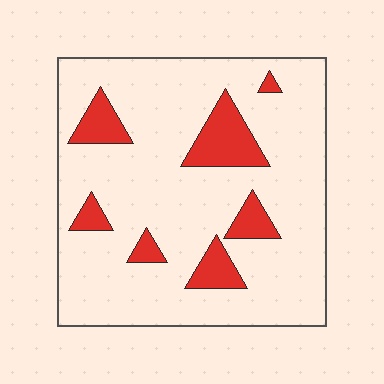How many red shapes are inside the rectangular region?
7.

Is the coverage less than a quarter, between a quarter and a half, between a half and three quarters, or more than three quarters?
Less than a quarter.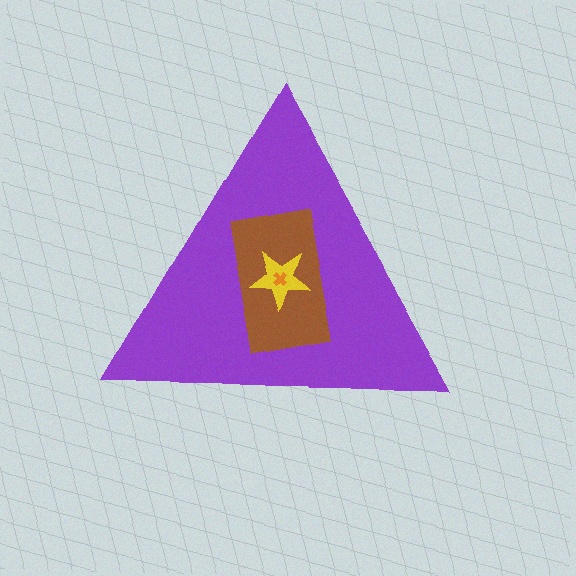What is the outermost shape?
The purple triangle.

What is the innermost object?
The orange cross.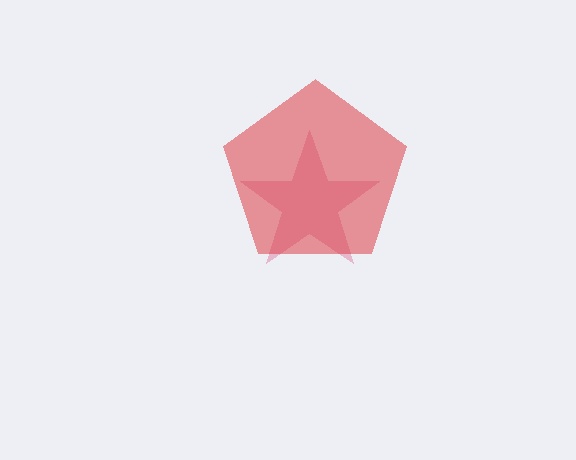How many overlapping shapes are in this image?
There are 2 overlapping shapes in the image.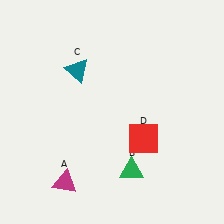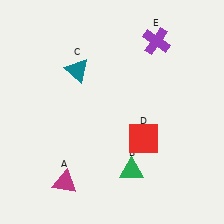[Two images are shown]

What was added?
A purple cross (E) was added in Image 2.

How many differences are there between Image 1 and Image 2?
There is 1 difference between the two images.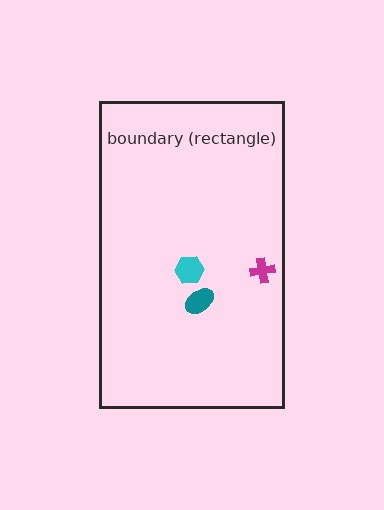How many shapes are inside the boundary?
3 inside, 0 outside.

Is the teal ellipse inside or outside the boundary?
Inside.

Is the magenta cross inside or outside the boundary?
Inside.